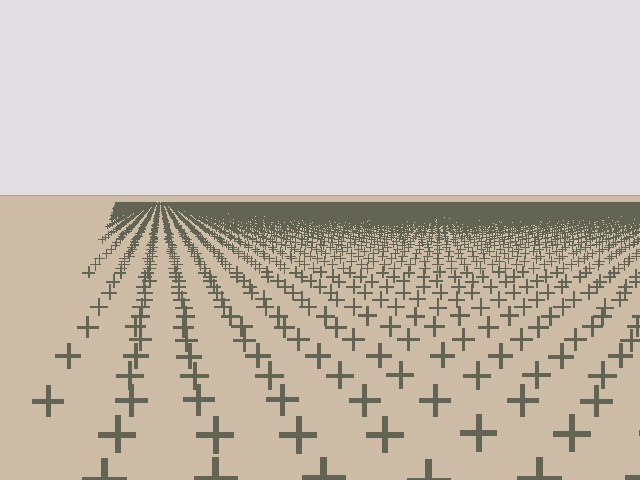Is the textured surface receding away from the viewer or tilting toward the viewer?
The surface is receding away from the viewer. Texture elements get smaller and denser toward the top.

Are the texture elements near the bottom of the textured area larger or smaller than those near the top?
Larger. Near the bottom, elements are closer to the viewer and appear at a bigger on-screen size.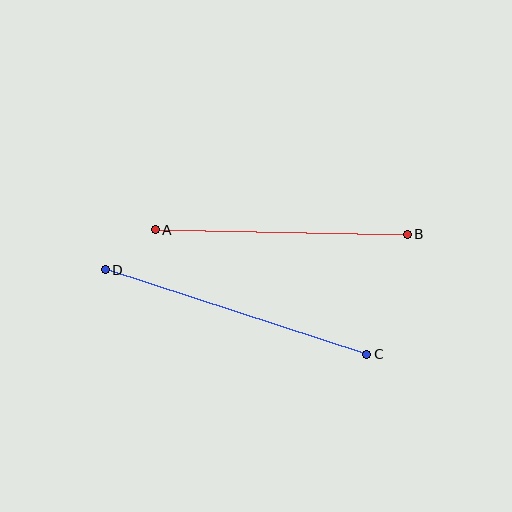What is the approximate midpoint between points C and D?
The midpoint is at approximately (236, 312) pixels.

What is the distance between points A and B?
The distance is approximately 252 pixels.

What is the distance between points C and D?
The distance is approximately 275 pixels.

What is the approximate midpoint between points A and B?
The midpoint is at approximately (281, 232) pixels.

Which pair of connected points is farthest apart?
Points C and D are farthest apart.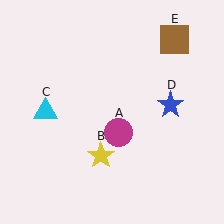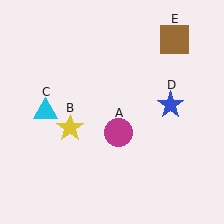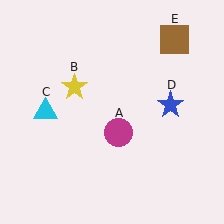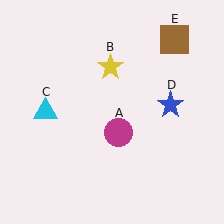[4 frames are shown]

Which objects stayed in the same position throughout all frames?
Magenta circle (object A) and cyan triangle (object C) and blue star (object D) and brown square (object E) remained stationary.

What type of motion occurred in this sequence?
The yellow star (object B) rotated clockwise around the center of the scene.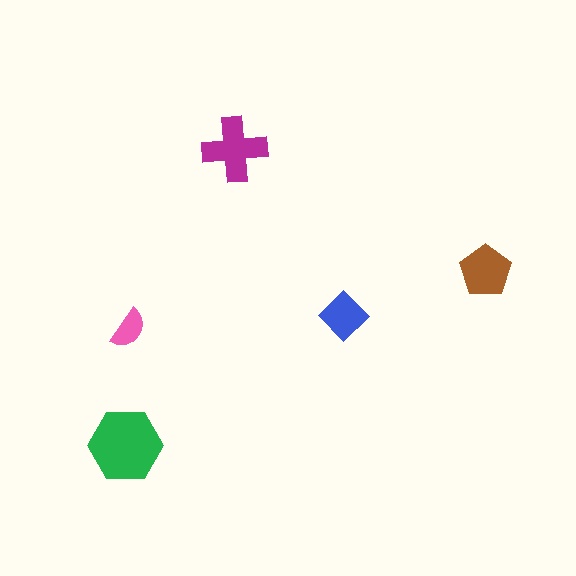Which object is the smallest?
The pink semicircle.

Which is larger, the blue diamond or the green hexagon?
The green hexagon.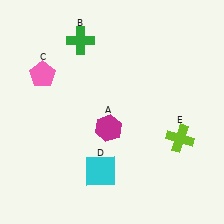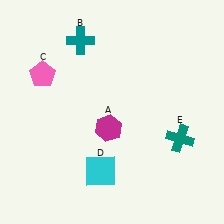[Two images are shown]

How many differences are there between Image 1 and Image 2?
There are 2 differences between the two images.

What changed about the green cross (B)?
In Image 1, B is green. In Image 2, it changed to teal.